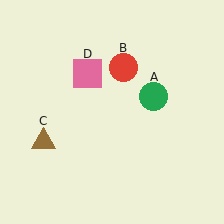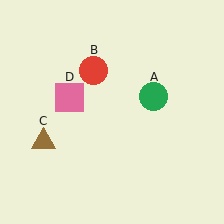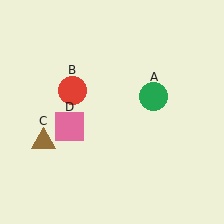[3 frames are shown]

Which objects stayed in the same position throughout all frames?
Green circle (object A) and brown triangle (object C) remained stationary.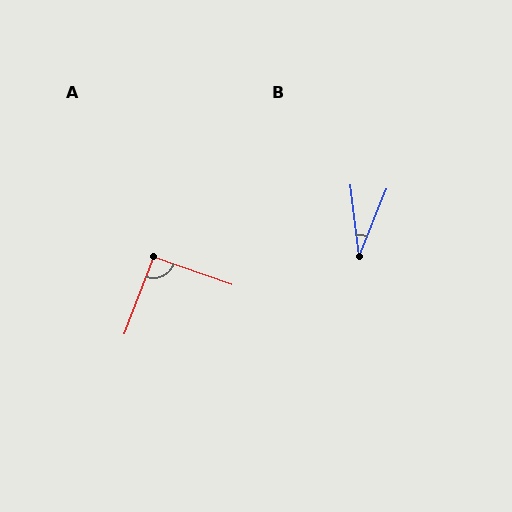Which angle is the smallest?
B, at approximately 29 degrees.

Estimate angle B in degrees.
Approximately 29 degrees.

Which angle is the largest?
A, at approximately 91 degrees.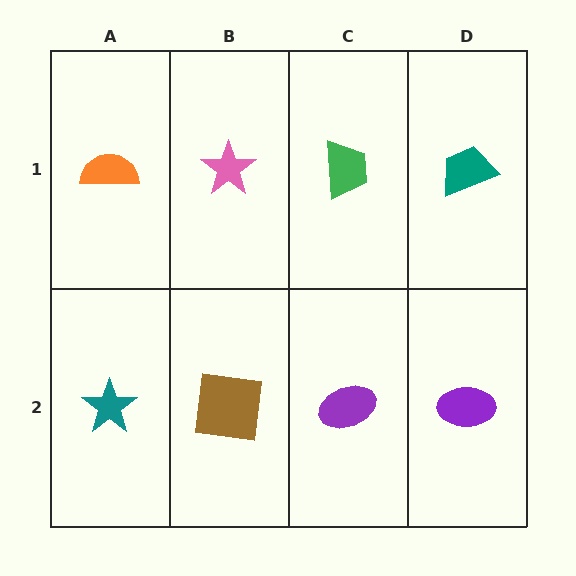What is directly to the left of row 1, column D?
A green trapezoid.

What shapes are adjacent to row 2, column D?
A teal trapezoid (row 1, column D), a purple ellipse (row 2, column C).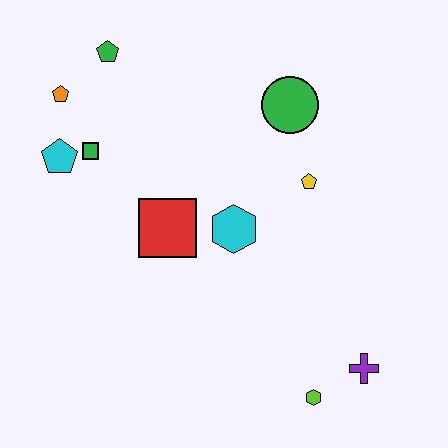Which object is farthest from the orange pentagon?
The purple cross is farthest from the orange pentagon.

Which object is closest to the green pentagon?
The orange pentagon is closest to the green pentagon.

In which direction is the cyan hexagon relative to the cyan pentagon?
The cyan hexagon is to the right of the cyan pentagon.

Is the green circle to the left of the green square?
No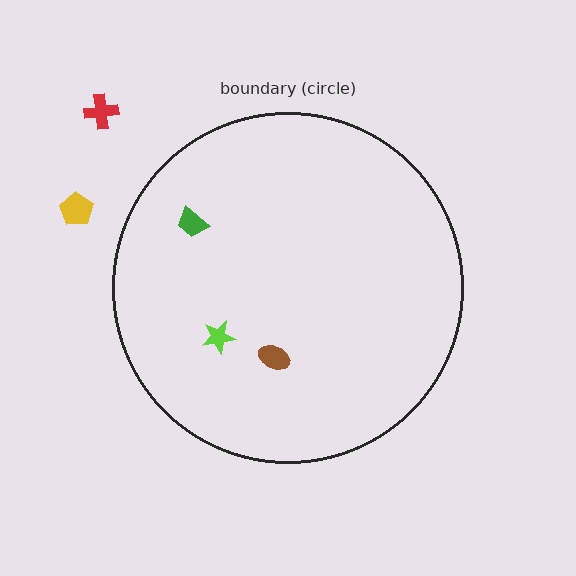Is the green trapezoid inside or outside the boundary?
Inside.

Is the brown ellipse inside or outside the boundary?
Inside.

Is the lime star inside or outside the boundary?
Inside.